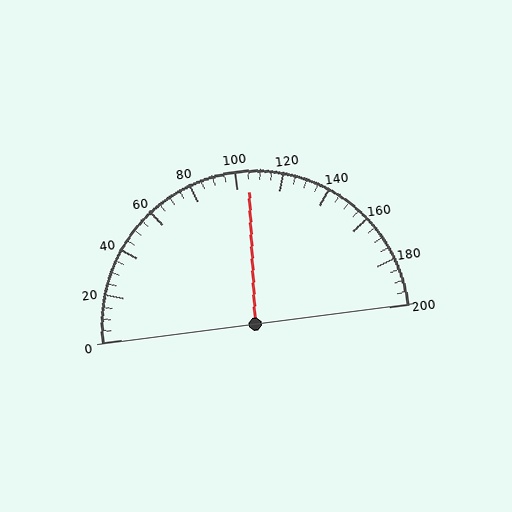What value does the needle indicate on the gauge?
The needle indicates approximately 105.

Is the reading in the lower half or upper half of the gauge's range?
The reading is in the upper half of the range (0 to 200).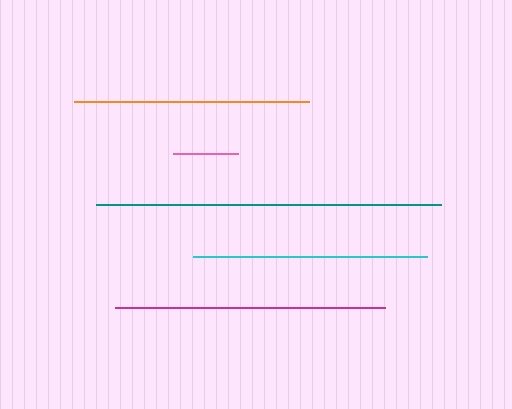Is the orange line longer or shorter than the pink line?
The orange line is longer than the pink line.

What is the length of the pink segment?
The pink segment is approximately 65 pixels long.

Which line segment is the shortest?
The pink line is the shortest at approximately 65 pixels.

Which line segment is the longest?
The teal line is the longest at approximately 345 pixels.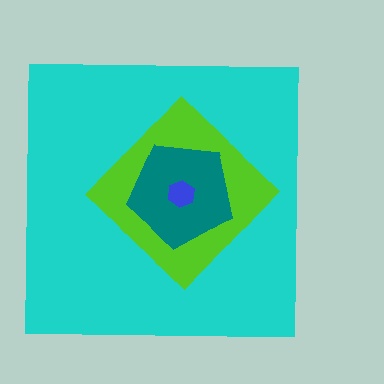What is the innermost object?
The blue hexagon.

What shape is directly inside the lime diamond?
The teal pentagon.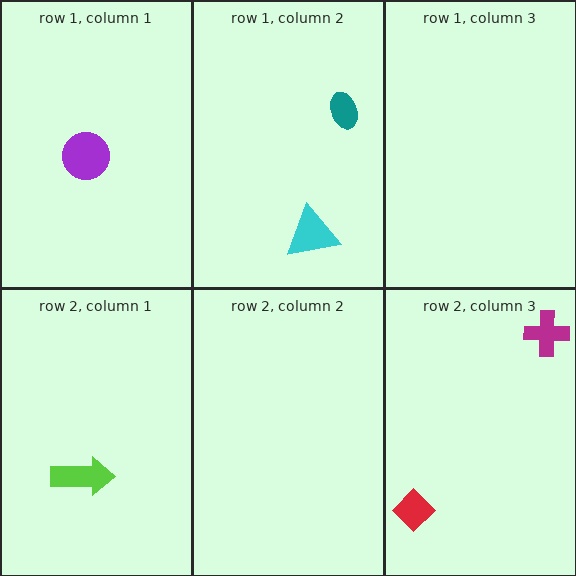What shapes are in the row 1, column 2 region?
The teal ellipse, the cyan triangle.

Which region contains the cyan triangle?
The row 1, column 2 region.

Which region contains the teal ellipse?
The row 1, column 2 region.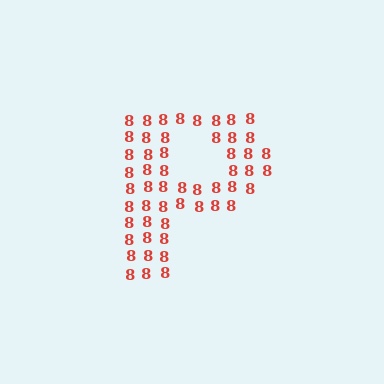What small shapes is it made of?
It is made of small digit 8's.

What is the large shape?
The large shape is the letter P.